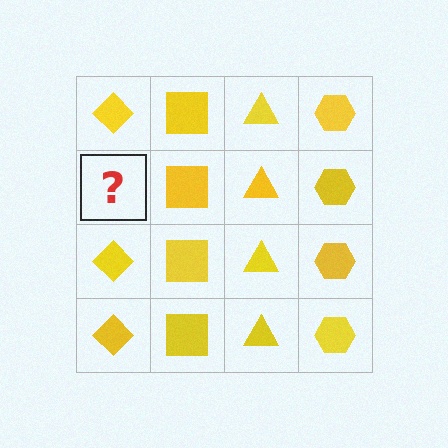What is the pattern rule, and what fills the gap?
The rule is that each column has a consistent shape. The gap should be filled with a yellow diamond.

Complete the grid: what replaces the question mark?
The question mark should be replaced with a yellow diamond.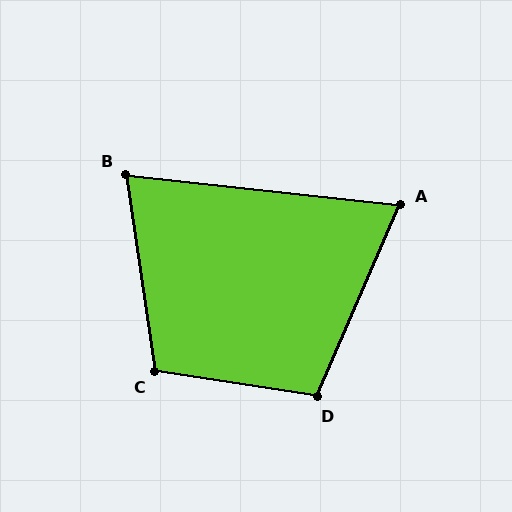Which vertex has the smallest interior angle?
A, at approximately 73 degrees.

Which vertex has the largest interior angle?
C, at approximately 107 degrees.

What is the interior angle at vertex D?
Approximately 104 degrees (obtuse).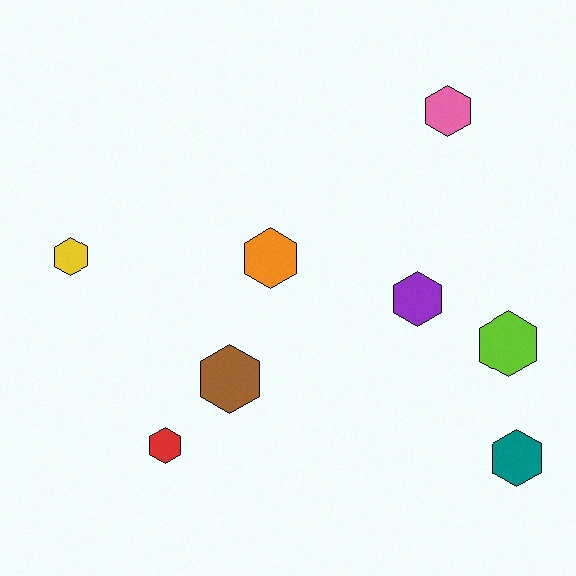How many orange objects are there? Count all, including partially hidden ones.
There is 1 orange object.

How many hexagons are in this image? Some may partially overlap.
There are 8 hexagons.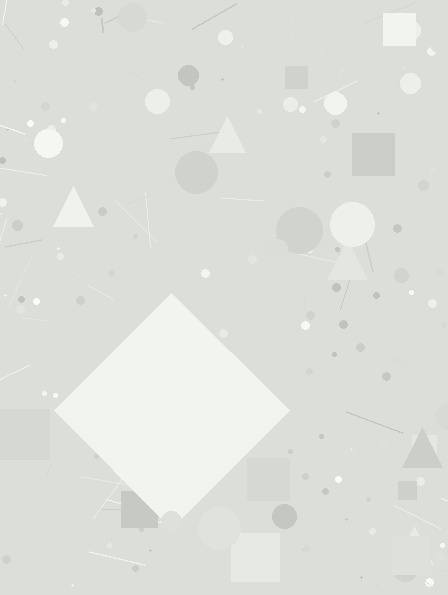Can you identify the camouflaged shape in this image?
The camouflaged shape is a diamond.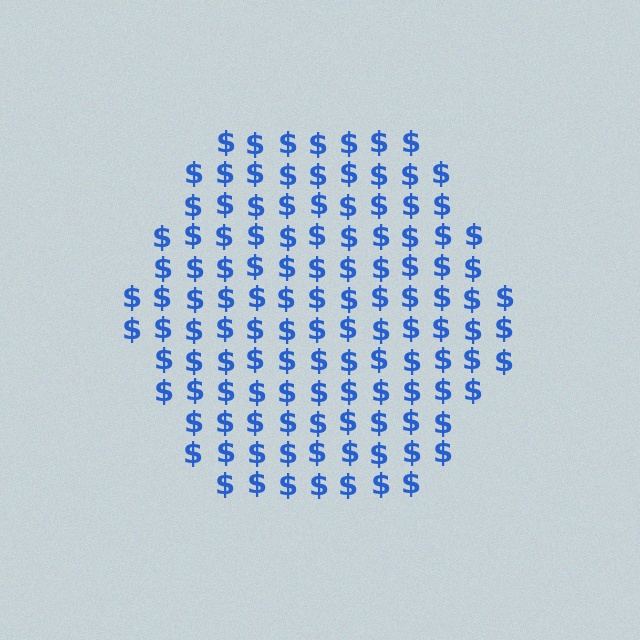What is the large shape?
The large shape is a hexagon.